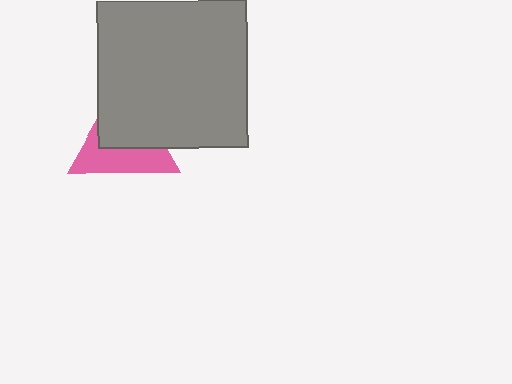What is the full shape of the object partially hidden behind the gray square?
The partially hidden object is a pink triangle.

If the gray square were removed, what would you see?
You would see the complete pink triangle.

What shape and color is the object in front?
The object in front is a gray square.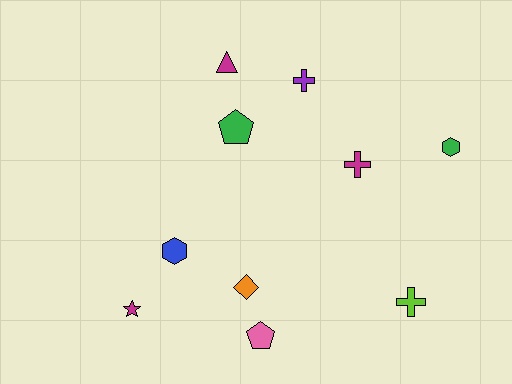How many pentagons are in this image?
There are 2 pentagons.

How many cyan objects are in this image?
There are no cyan objects.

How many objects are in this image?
There are 10 objects.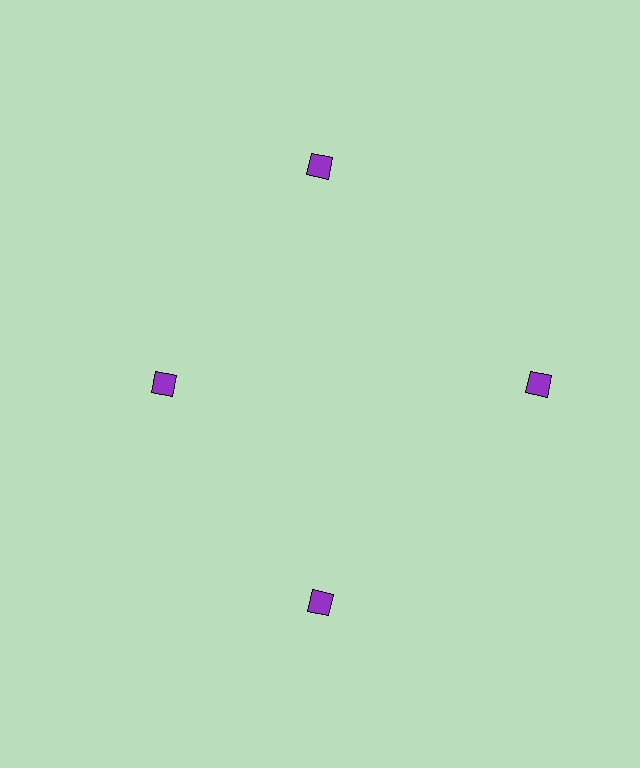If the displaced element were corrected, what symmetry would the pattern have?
It would have 4-fold rotational symmetry — the pattern would map onto itself every 90 degrees.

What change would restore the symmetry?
The symmetry would be restored by moving it outward, back onto the ring so that all 4 diamonds sit at equal angles and equal distance from the center.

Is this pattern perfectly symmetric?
No. The 4 purple diamonds are arranged in a ring, but one element near the 9 o'clock position is pulled inward toward the center, breaking the 4-fold rotational symmetry.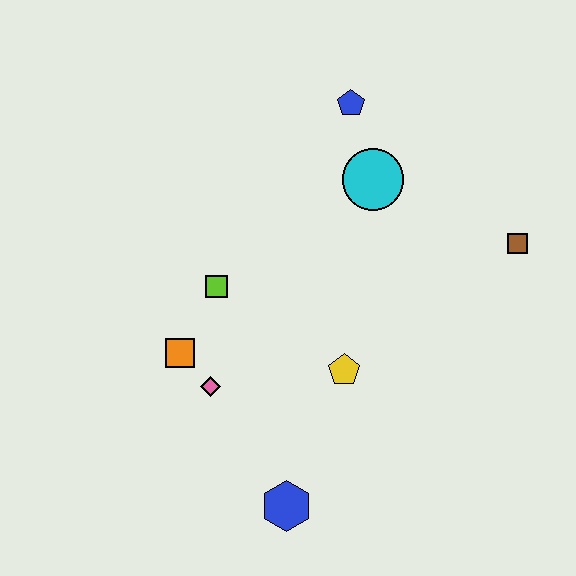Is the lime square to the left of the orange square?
No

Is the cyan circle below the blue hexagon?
No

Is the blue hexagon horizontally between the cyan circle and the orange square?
Yes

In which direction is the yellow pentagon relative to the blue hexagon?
The yellow pentagon is above the blue hexagon.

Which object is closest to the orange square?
The pink diamond is closest to the orange square.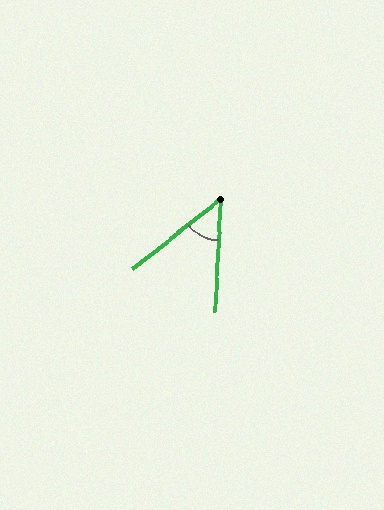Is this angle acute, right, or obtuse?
It is acute.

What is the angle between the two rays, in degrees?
Approximately 48 degrees.